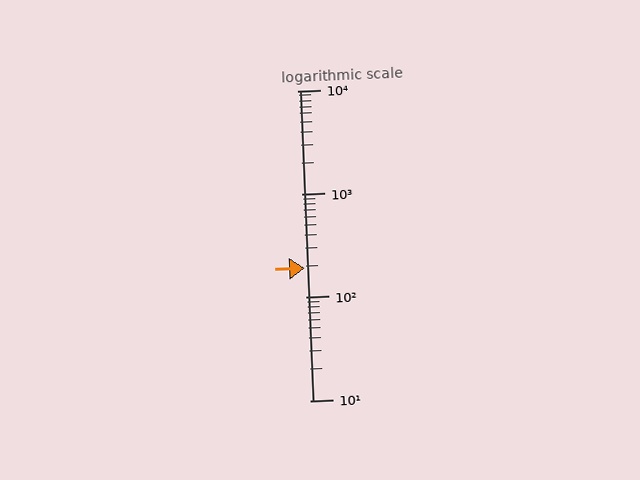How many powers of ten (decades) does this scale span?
The scale spans 3 decades, from 10 to 10000.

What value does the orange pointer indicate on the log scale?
The pointer indicates approximately 190.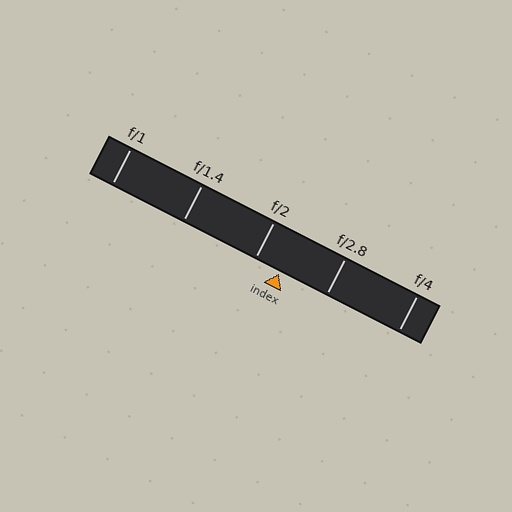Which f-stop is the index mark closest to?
The index mark is closest to f/2.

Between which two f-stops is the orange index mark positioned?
The index mark is between f/2 and f/2.8.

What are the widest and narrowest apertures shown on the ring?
The widest aperture shown is f/1 and the narrowest is f/4.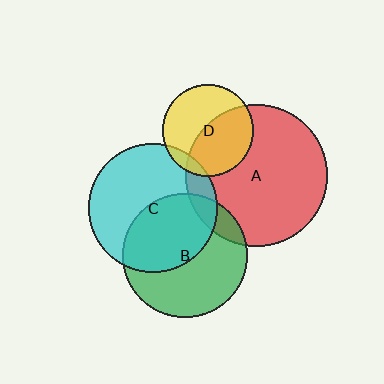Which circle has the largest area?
Circle A (red).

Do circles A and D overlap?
Yes.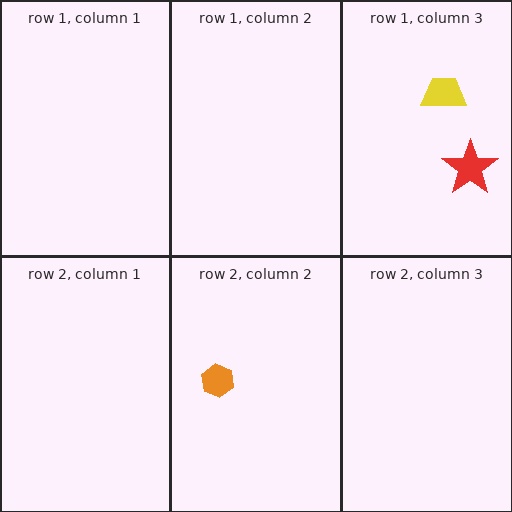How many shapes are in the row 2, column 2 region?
1.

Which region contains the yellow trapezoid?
The row 1, column 3 region.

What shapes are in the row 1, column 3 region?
The red star, the yellow trapezoid.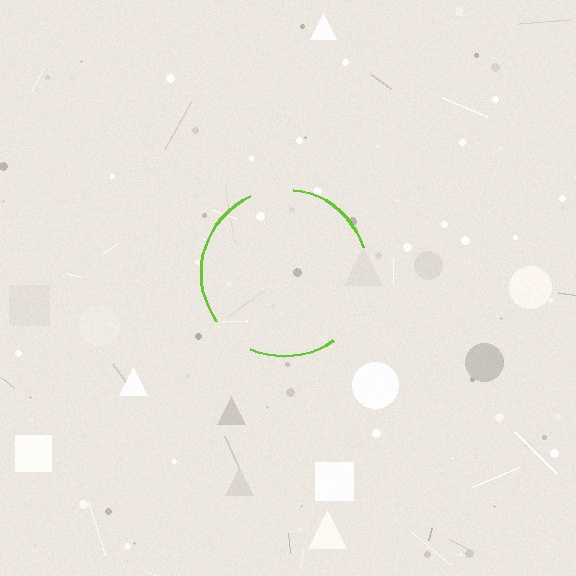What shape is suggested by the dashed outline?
The dashed outline suggests a circle.